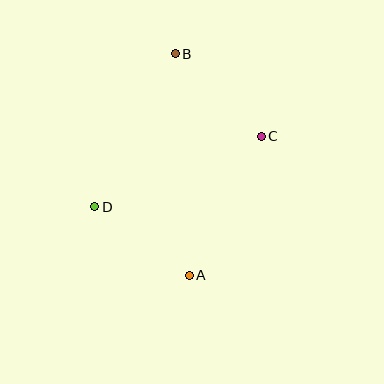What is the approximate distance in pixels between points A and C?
The distance between A and C is approximately 156 pixels.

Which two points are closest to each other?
Points A and D are closest to each other.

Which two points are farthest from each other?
Points A and B are farthest from each other.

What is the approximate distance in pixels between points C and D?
The distance between C and D is approximately 180 pixels.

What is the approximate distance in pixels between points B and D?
The distance between B and D is approximately 173 pixels.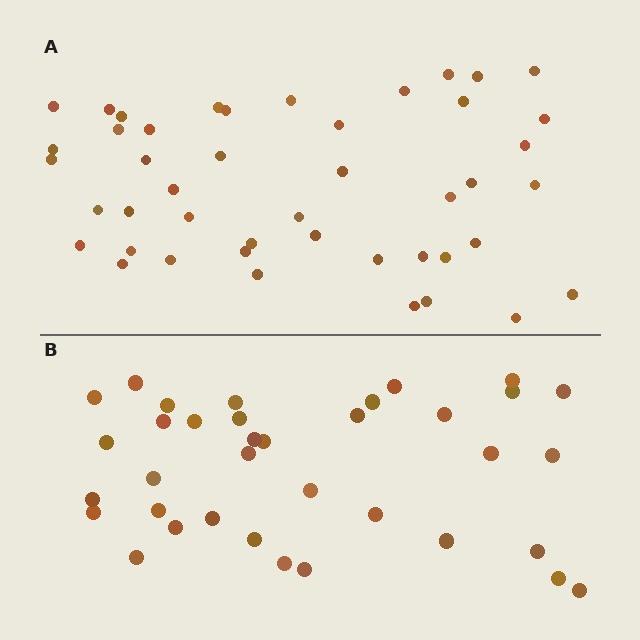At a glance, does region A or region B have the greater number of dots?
Region A (the top region) has more dots.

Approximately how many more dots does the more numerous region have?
Region A has roughly 8 or so more dots than region B.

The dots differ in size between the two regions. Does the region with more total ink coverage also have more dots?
No. Region B has more total ink coverage because its dots are larger, but region A actually contains more individual dots. Total area can be misleading — the number of items is what matters here.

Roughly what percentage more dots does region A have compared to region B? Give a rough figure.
About 25% more.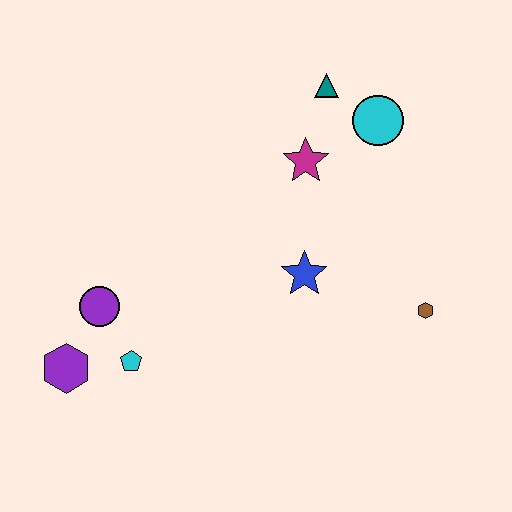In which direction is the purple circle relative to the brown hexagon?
The purple circle is to the left of the brown hexagon.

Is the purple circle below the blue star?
Yes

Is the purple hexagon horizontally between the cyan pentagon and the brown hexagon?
No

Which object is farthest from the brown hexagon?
The purple hexagon is farthest from the brown hexagon.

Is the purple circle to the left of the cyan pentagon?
Yes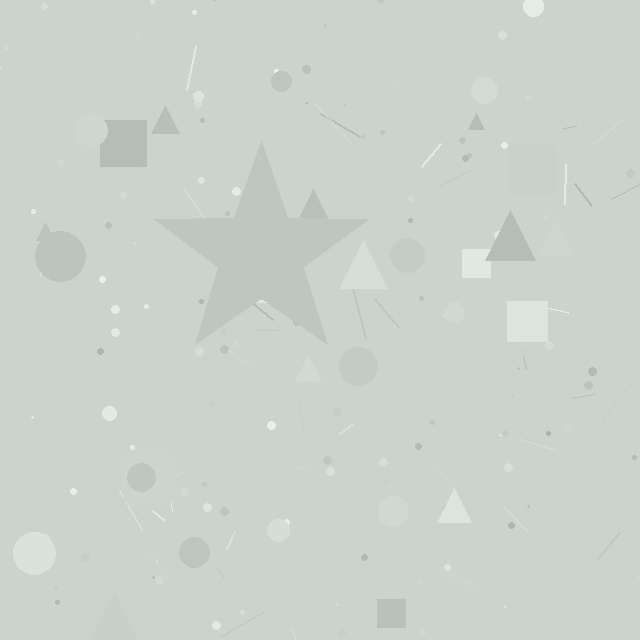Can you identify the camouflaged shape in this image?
The camouflaged shape is a star.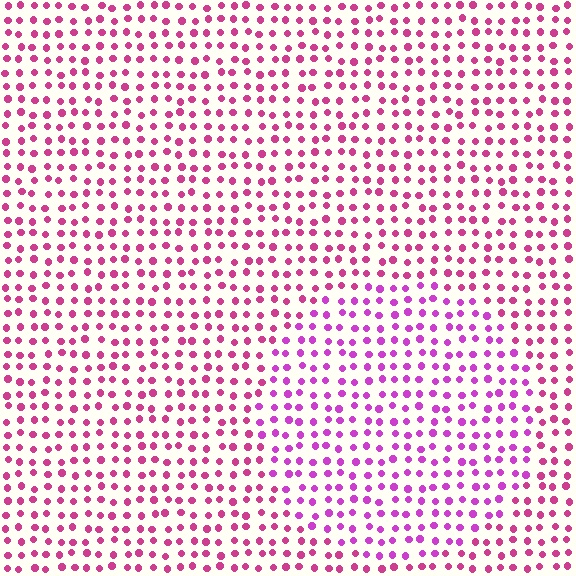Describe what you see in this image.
The image is filled with small magenta elements in a uniform arrangement. A circle-shaped region is visible where the elements are tinted to a slightly different hue, forming a subtle color boundary.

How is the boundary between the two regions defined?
The boundary is defined purely by a slight shift in hue (about 26 degrees). Spacing, size, and orientation are identical on both sides.